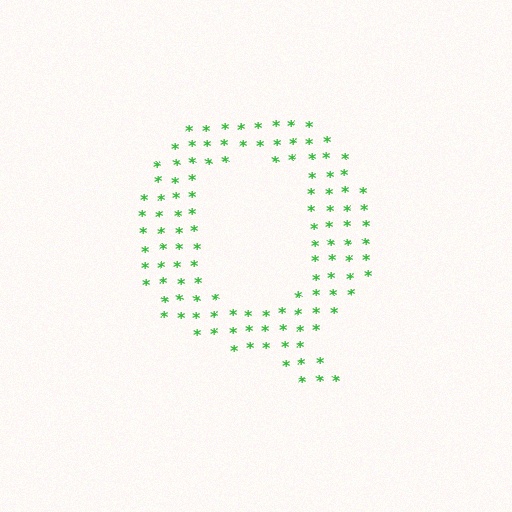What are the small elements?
The small elements are asterisks.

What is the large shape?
The large shape is the letter Q.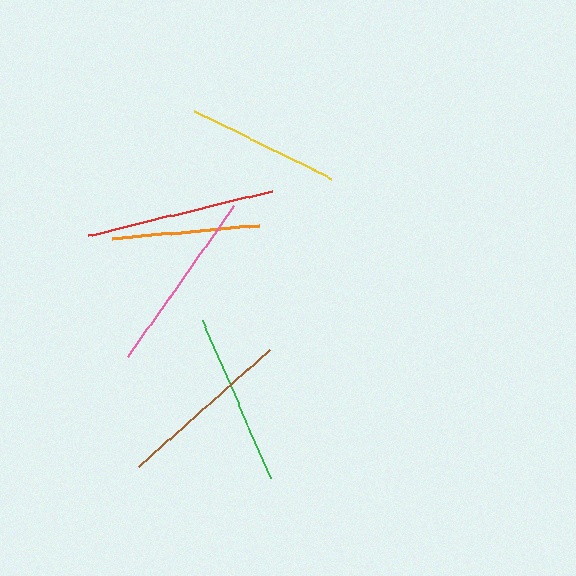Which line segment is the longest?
The red line is the longest at approximately 190 pixels.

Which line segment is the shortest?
The orange line is the shortest at approximately 148 pixels.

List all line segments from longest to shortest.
From longest to shortest: red, pink, brown, green, yellow, orange.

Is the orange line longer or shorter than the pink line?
The pink line is longer than the orange line.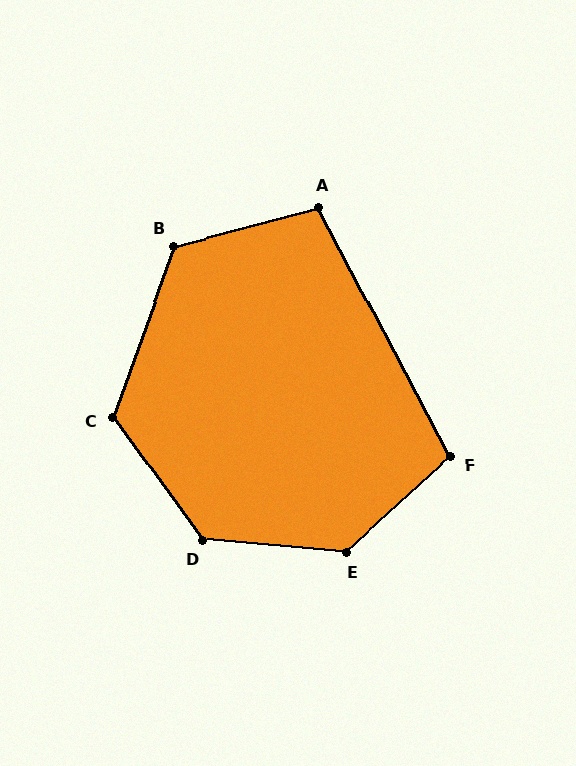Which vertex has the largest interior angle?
E, at approximately 133 degrees.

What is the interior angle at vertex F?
Approximately 104 degrees (obtuse).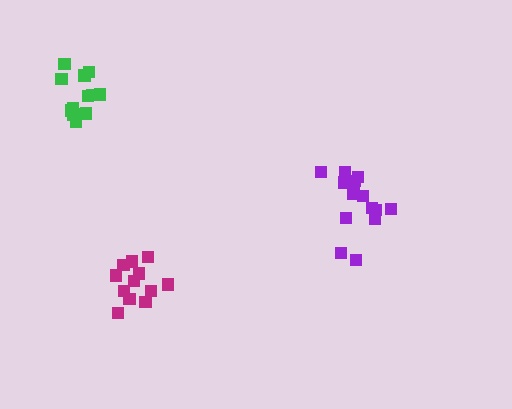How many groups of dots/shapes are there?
There are 3 groups.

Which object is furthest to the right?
The purple cluster is rightmost.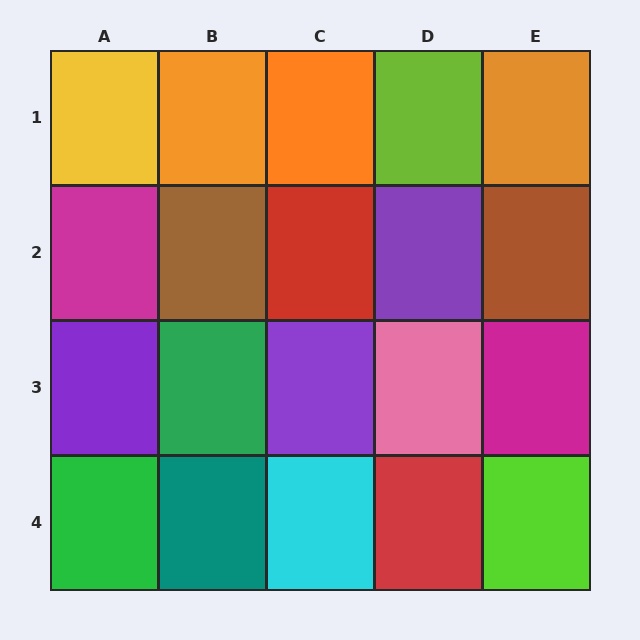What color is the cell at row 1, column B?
Orange.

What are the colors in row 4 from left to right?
Green, teal, cyan, red, lime.